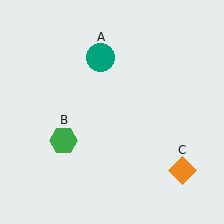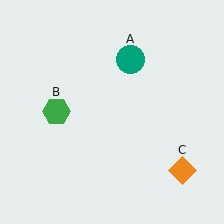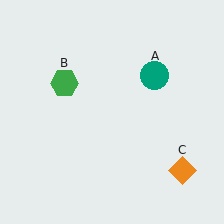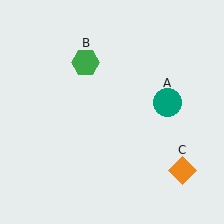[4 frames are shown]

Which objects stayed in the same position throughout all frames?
Orange diamond (object C) remained stationary.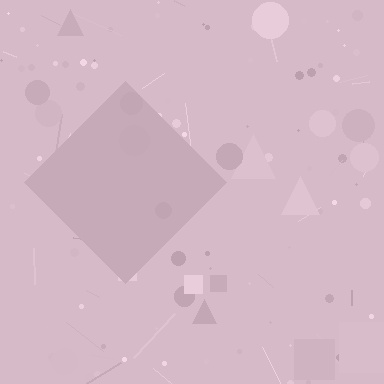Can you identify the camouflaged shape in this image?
The camouflaged shape is a diamond.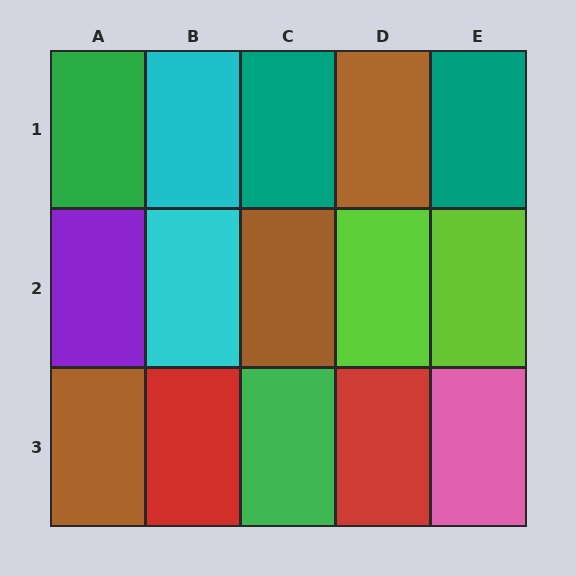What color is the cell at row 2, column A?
Purple.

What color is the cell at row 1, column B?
Cyan.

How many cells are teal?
2 cells are teal.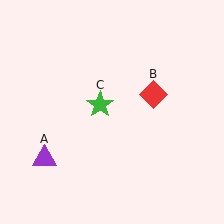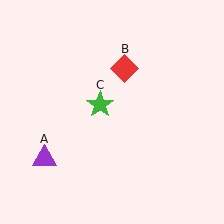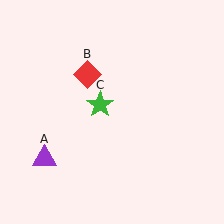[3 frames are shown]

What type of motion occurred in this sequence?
The red diamond (object B) rotated counterclockwise around the center of the scene.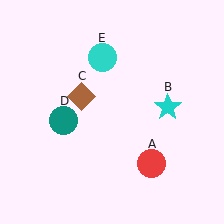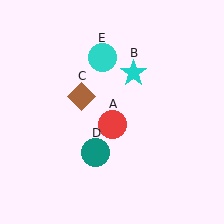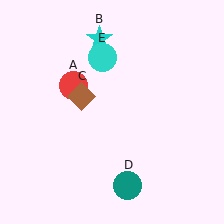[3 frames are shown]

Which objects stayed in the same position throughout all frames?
Brown diamond (object C) and cyan circle (object E) remained stationary.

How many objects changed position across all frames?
3 objects changed position: red circle (object A), cyan star (object B), teal circle (object D).